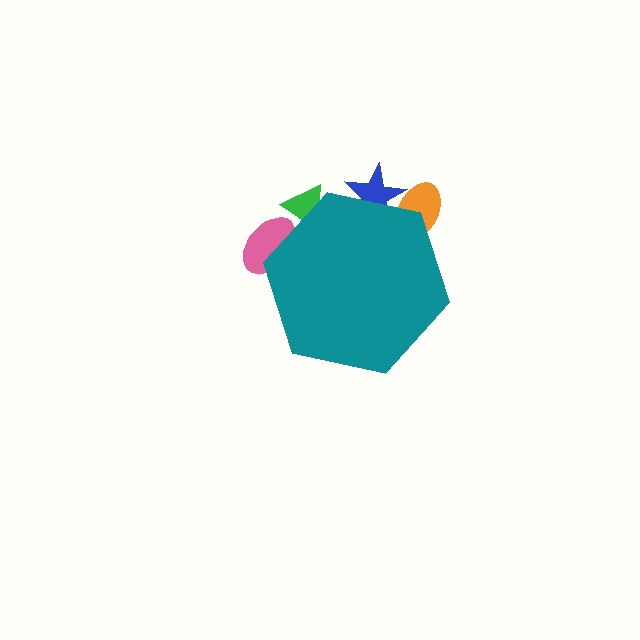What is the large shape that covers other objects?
A teal hexagon.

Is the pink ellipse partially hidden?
Yes, the pink ellipse is partially hidden behind the teal hexagon.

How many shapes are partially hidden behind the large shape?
4 shapes are partially hidden.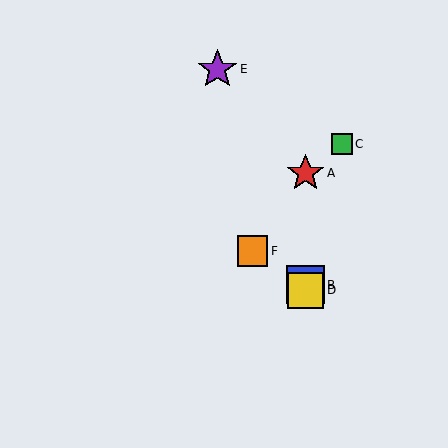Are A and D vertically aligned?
Yes, both are at x≈305.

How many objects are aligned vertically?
3 objects (A, B, D) are aligned vertically.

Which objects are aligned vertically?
Objects A, B, D are aligned vertically.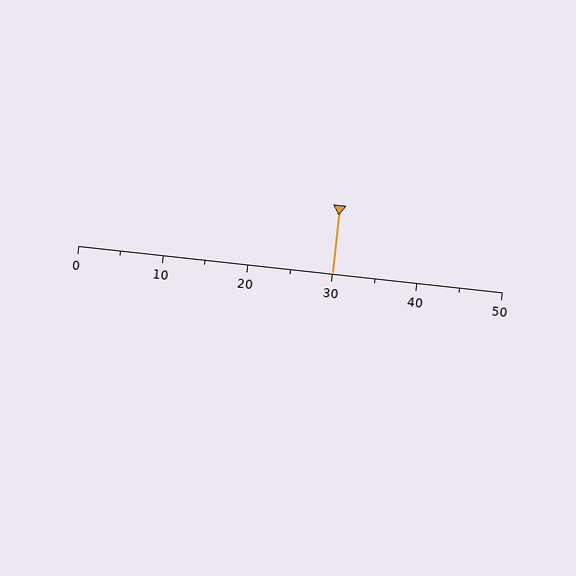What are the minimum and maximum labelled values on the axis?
The axis runs from 0 to 50.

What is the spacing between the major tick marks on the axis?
The major ticks are spaced 10 apart.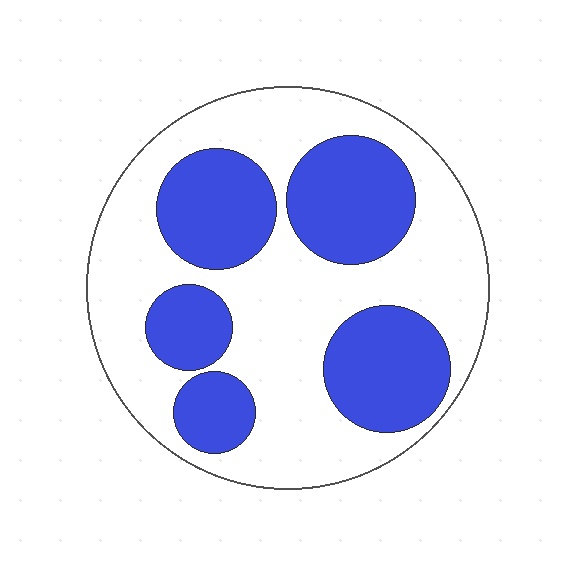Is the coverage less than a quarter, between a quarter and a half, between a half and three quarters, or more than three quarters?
Between a quarter and a half.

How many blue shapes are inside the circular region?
5.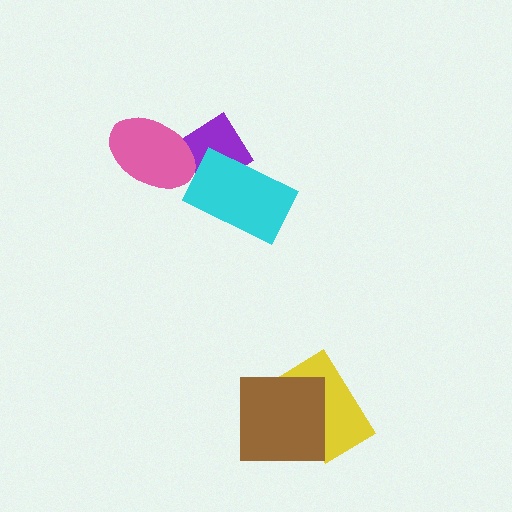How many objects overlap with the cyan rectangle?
1 object overlaps with the cyan rectangle.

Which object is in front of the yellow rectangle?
The brown square is in front of the yellow rectangle.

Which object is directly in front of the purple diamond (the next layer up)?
The pink ellipse is directly in front of the purple diamond.